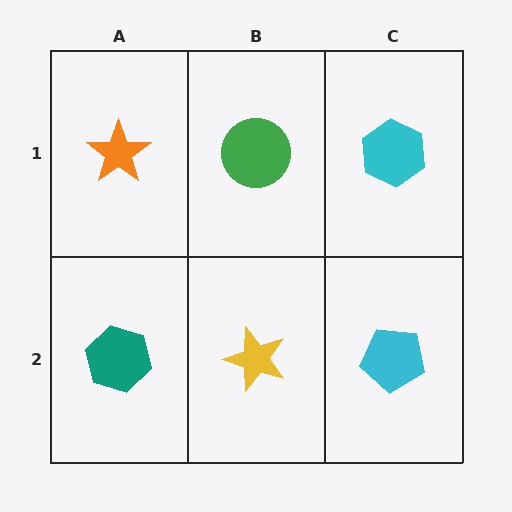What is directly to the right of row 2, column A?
A yellow star.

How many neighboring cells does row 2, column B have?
3.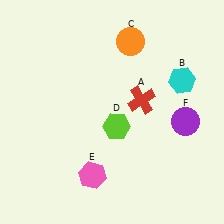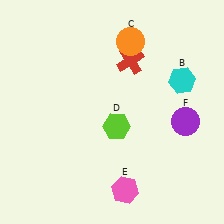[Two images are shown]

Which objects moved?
The objects that moved are: the red cross (A), the pink hexagon (E).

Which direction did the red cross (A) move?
The red cross (A) moved up.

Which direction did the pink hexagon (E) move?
The pink hexagon (E) moved right.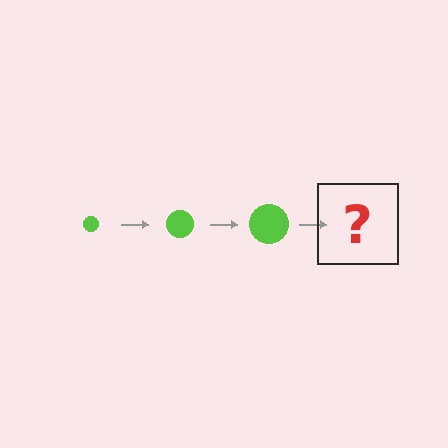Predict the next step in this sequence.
The next step is a lime circle, larger than the previous one.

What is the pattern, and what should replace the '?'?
The pattern is that the circle gets progressively larger each step. The '?' should be a lime circle, larger than the previous one.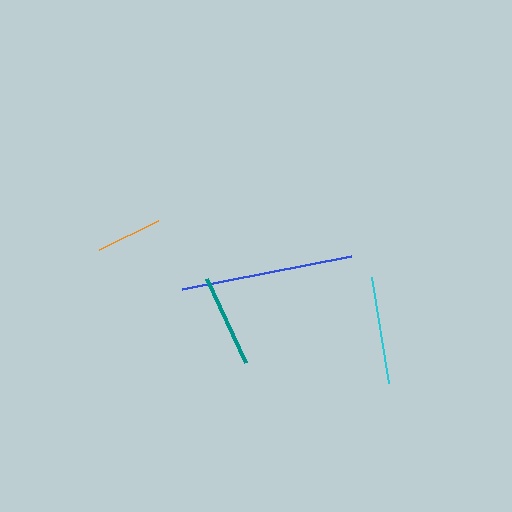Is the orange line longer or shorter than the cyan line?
The cyan line is longer than the orange line.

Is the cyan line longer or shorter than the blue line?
The blue line is longer than the cyan line.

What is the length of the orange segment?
The orange segment is approximately 66 pixels long.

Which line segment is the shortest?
The orange line is the shortest at approximately 66 pixels.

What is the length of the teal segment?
The teal segment is approximately 92 pixels long.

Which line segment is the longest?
The blue line is the longest at approximately 173 pixels.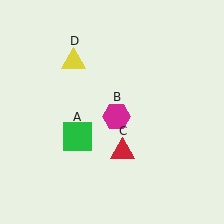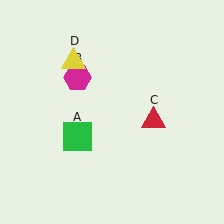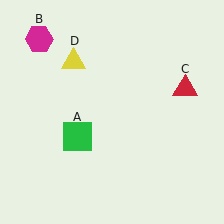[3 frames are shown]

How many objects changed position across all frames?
2 objects changed position: magenta hexagon (object B), red triangle (object C).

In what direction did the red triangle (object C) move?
The red triangle (object C) moved up and to the right.